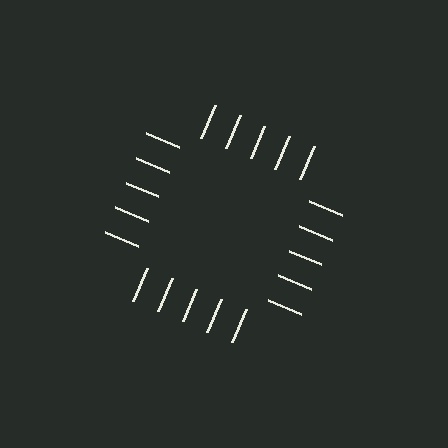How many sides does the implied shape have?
4 sides — the line-ends trace a square.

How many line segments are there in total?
20 — 5 along each of the 4 edges.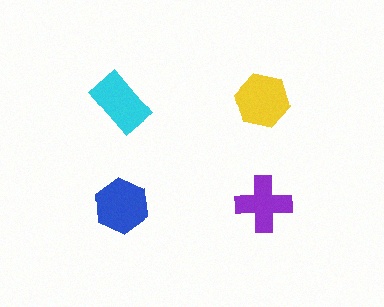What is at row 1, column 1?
A cyan rectangle.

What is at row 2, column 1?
A blue hexagon.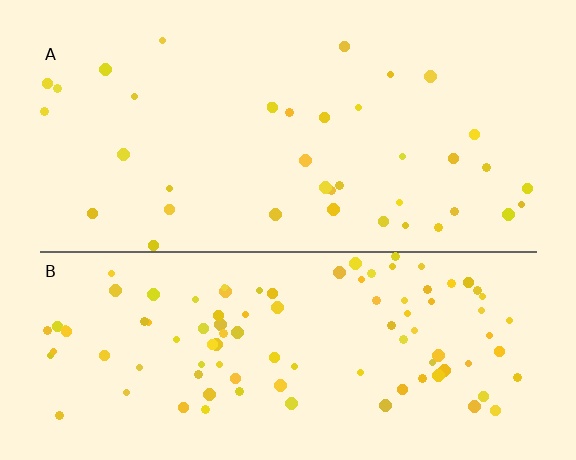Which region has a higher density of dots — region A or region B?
B (the bottom).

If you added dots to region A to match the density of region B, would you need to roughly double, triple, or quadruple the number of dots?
Approximately triple.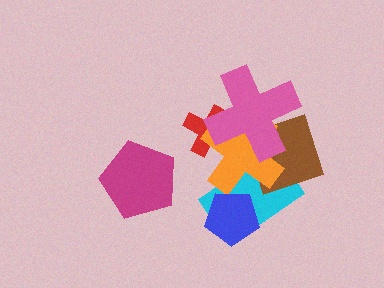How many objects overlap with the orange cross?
4 objects overlap with the orange cross.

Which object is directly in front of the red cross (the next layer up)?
The orange cross is directly in front of the red cross.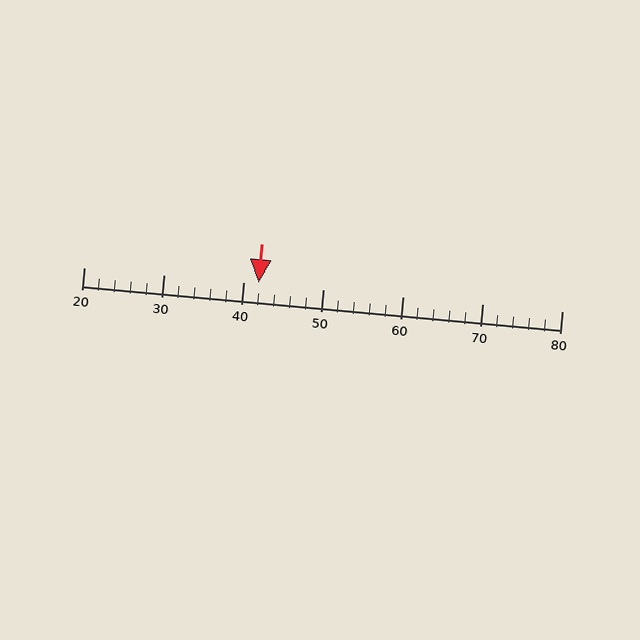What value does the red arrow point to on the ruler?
The red arrow points to approximately 42.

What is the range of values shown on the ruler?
The ruler shows values from 20 to 80.